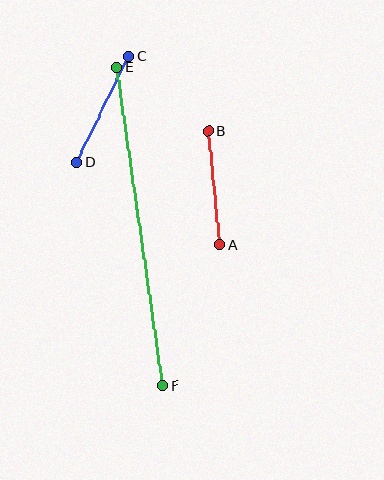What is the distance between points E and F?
The distance is approximately 322 pixels.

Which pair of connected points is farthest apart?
Points E and F are farthest apart.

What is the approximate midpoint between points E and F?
The midpoint is at approximately (140, 226) pixels.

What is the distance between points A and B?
The distance is approximately 114 pixels.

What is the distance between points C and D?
The distance is approximately 118 pixels.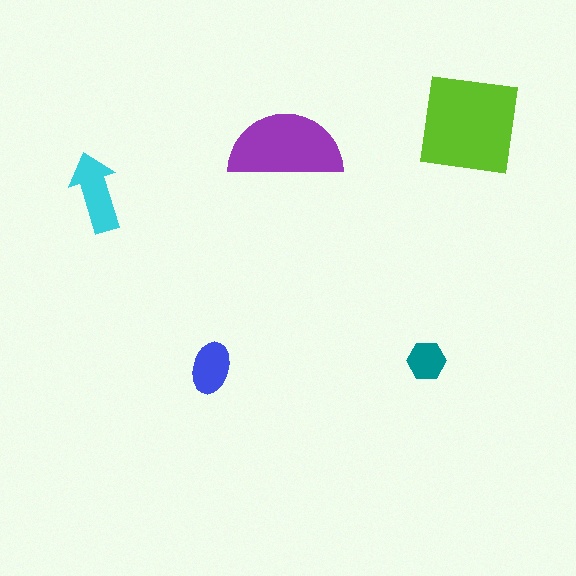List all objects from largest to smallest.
The lime square, the purple semicircle, the cyan arrow, the blue ellipse, the teal hexagon.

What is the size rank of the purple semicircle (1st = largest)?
2nd.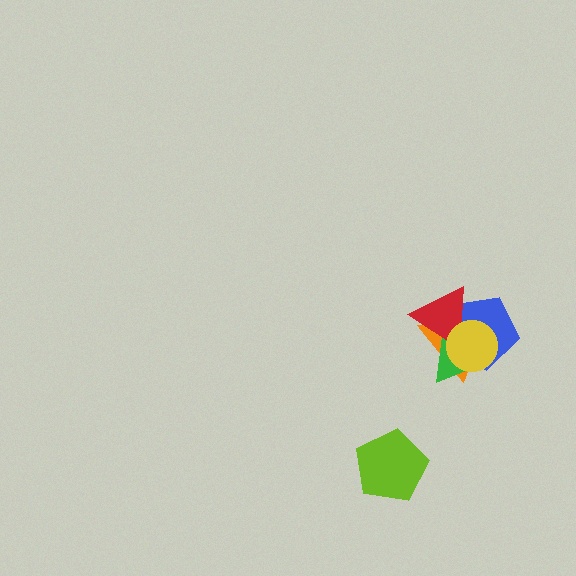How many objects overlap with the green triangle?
4 objects overlap with the green triangle.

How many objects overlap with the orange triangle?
4 objects overlap with the orange triangle.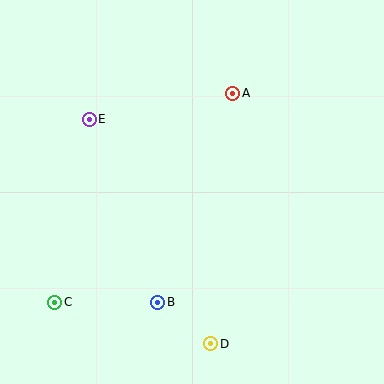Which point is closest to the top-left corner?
Point E is closest to the top-left corner.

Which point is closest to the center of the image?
Point A at (233, 93) is closest to the center.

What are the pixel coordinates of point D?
Point D is at (211, 344).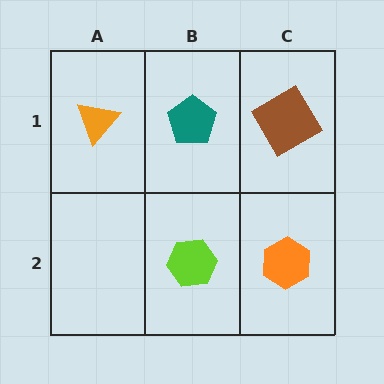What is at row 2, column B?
A lime hexagon.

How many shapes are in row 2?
2 shapes.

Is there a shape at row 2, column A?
No, that cell is empty.